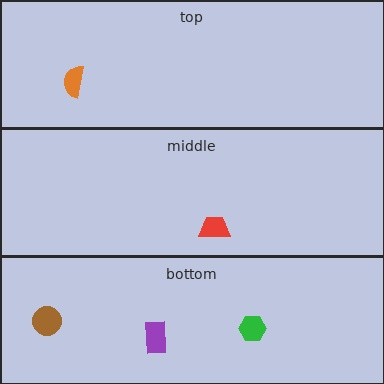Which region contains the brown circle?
The bottom region.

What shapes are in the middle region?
The red trapezoid.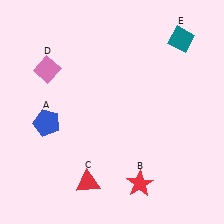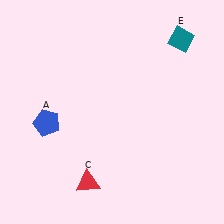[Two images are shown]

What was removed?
The pink diamond (D), the red star (B) were removed in Image 2.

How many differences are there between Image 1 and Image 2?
There are 2 differences between the two images.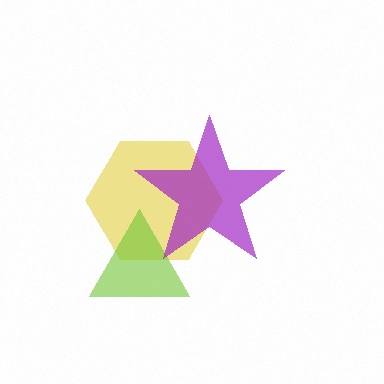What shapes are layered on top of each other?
The layered shapes are: a yellow hexagon, a lime triangle, a purple star.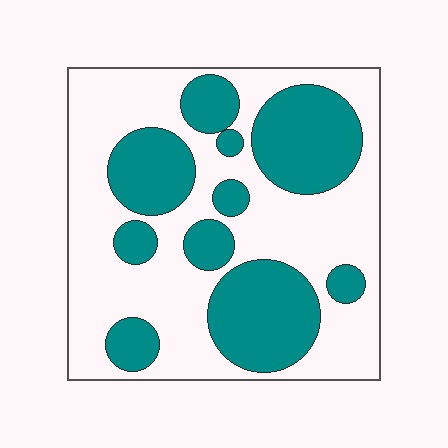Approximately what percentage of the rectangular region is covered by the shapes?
Approximately 40%.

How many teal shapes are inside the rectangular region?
10.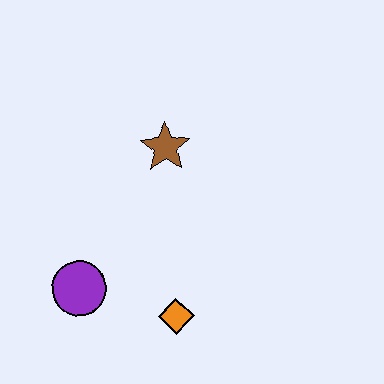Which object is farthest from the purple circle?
The brown star is farthest from the purple circle.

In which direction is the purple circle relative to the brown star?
The purple circle is below the brown star.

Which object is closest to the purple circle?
The orange diamond is closest to the purple circle.